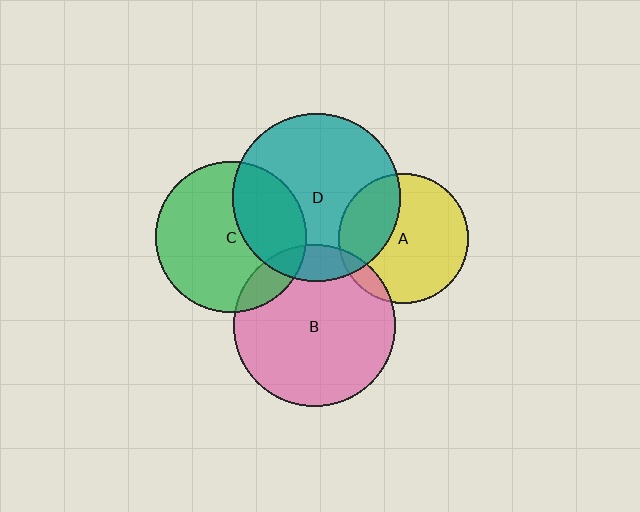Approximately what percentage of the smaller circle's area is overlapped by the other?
Approximately 10%.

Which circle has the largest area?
Circle D (teal).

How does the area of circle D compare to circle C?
Approximately 1.3 times.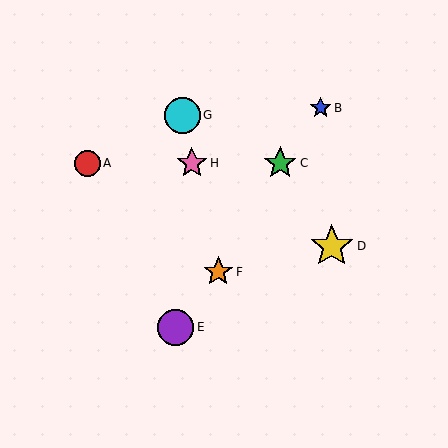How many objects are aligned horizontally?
3 objects (A, C, H) are aligned horizontally.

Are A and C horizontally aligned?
Yes, both are at y≈163.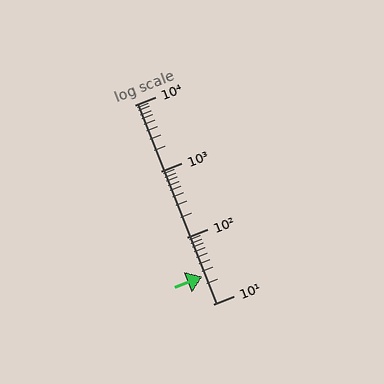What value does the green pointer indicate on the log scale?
The pointer indicates approximately 26.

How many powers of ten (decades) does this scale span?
The scale spans 3 decades, from 10 to 10000.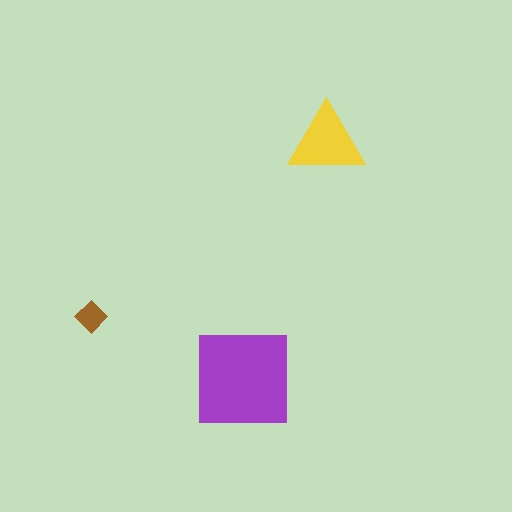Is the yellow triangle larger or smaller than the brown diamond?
Larger.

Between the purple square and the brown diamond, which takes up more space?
The purple square.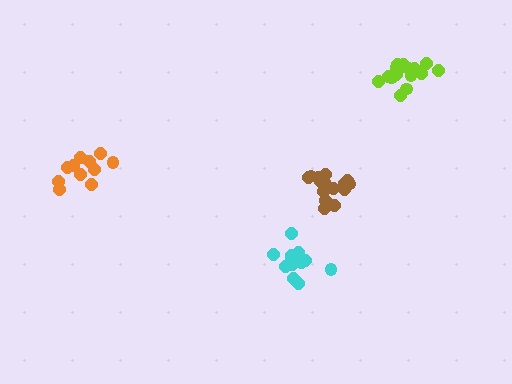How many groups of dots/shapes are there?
There are 4 groups.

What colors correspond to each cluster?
The clusters are colored: orange, brown, cyan, lime.